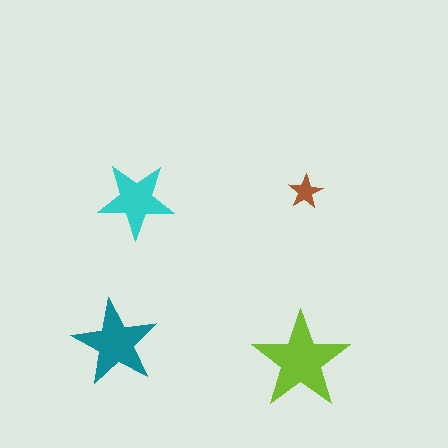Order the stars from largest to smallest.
the lime one, the teal one, the cyan one, the brown one.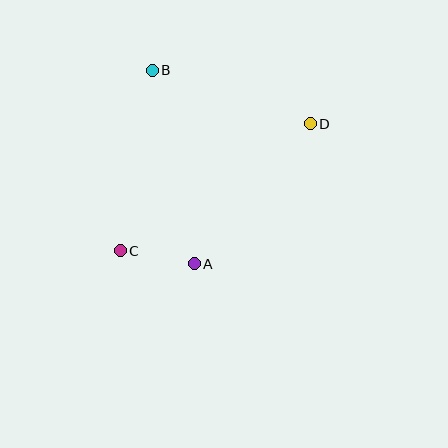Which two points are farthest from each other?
Points C and D are farthest from each other.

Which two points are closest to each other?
Points A and C are closest to each other.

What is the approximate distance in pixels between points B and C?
The distance between B and C is approximately 184 pixels.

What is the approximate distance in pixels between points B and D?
The distance between B and D is approximately 167 pixels.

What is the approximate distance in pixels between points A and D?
The distance between A and D is approximately 182 pixels.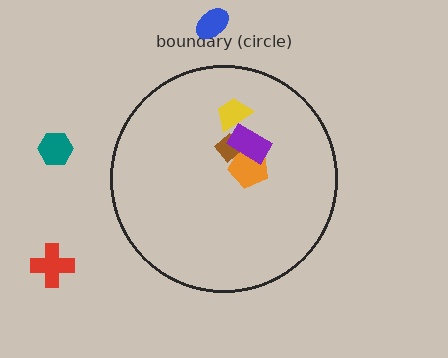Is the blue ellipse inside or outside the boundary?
Outside.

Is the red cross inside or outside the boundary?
Outside.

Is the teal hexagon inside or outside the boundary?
Outside.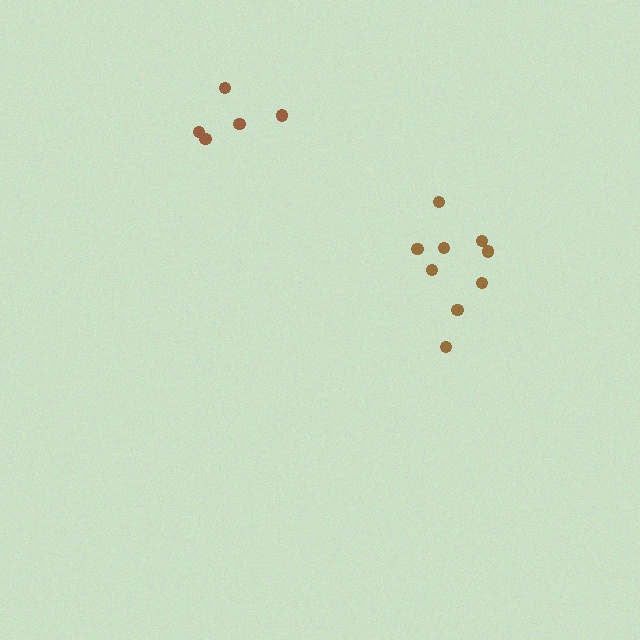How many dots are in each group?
Group 1: 9 dots, Group 2: 5 dots (14 total).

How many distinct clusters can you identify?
There are 2 distinct clusters.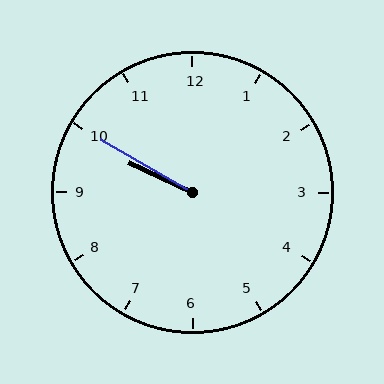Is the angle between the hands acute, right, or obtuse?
It is acute.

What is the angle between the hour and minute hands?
Approximately 5 degrees.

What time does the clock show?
9:50.